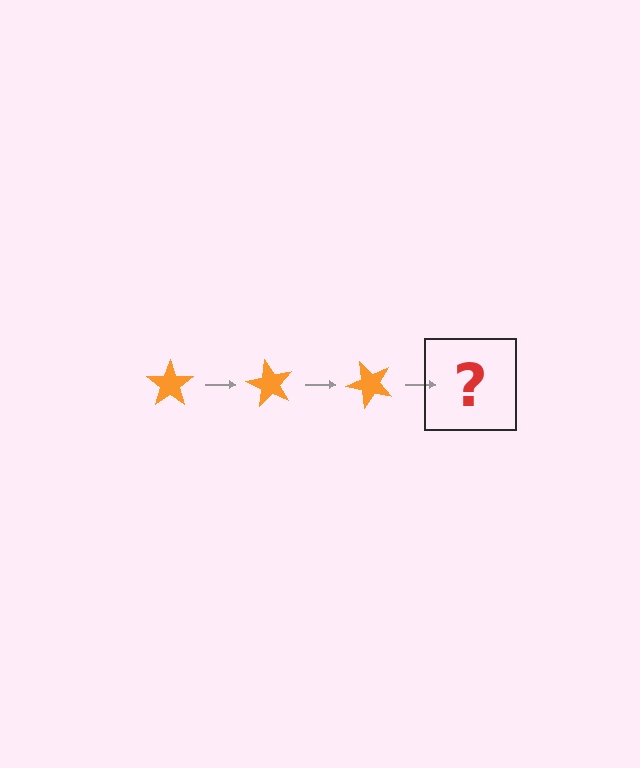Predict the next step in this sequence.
The next step is an orange star rotated 180 degrees.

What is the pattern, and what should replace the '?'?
The pattern is that the star rotates 60 degrees each step. The '?' should be an orange star rotated 180 degrees.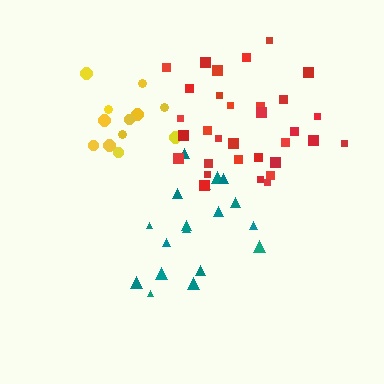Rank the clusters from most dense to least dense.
yellow, red, teal.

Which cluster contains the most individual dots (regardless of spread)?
Red (32).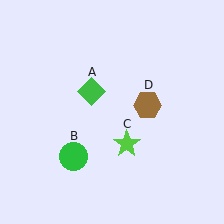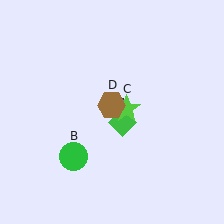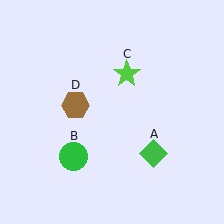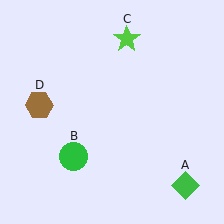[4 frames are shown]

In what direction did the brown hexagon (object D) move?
The brown hexagon (object D) moved left.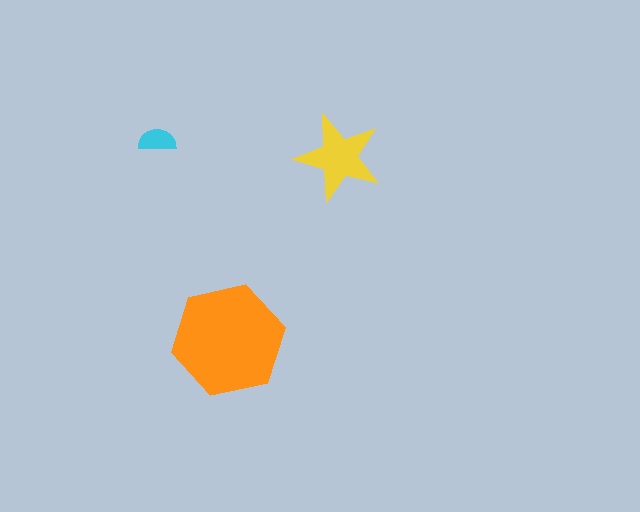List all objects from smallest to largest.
The cyan semicircle, the yellow star, the orange hexagon.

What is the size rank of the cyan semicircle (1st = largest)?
3rd.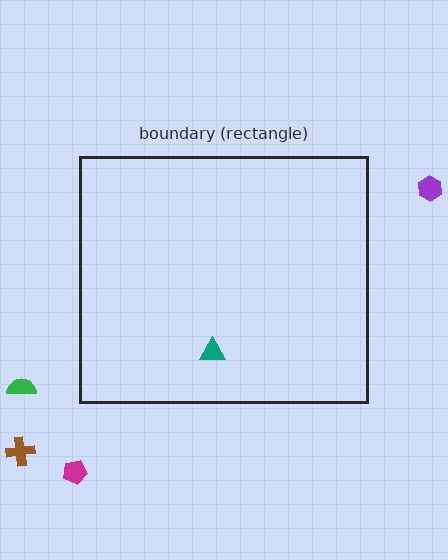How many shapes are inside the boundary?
1 inside, 4 outside.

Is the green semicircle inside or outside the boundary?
Outside.